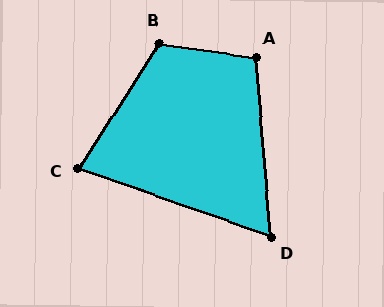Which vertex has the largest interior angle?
B, at approximately 114 degrees.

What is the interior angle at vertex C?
Approximately 77 degrees (acute).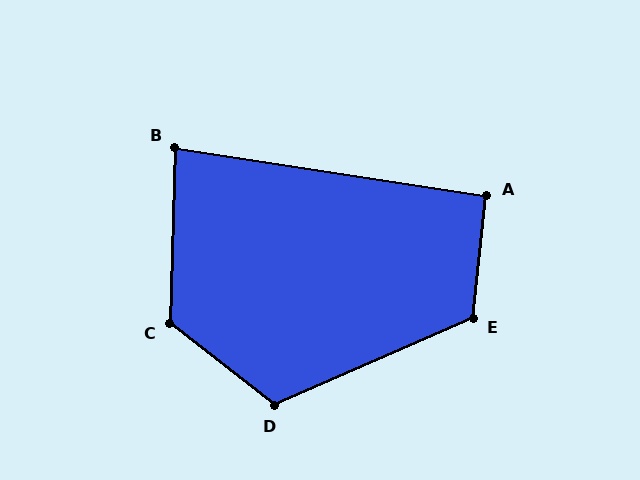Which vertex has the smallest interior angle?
B, at approximately 83 degrees.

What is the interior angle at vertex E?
Approximately 120 degrees (obtuse).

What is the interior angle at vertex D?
Approximately 118 degrees (obtuse).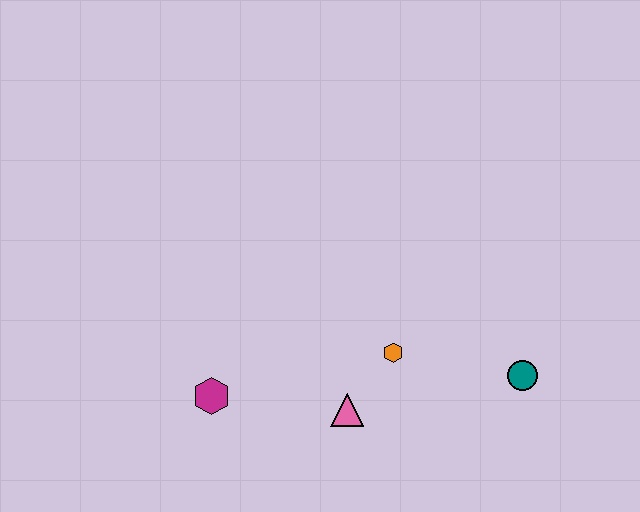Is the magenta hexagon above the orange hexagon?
No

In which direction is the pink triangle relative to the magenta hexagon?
The pink triangle is to the right of the magenta hexagon.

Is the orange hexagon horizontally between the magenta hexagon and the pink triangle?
No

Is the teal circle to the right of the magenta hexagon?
Yes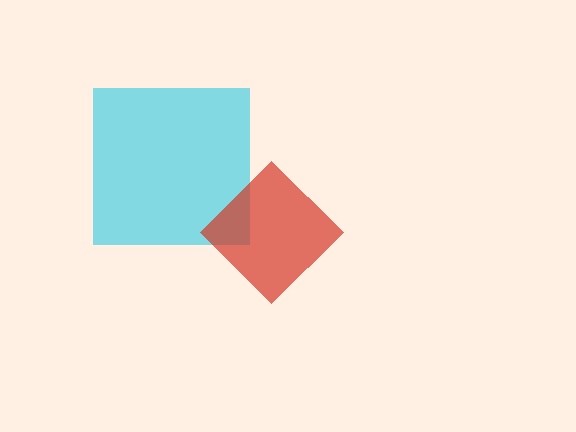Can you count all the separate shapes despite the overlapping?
Yes, there are 2 separate shapes.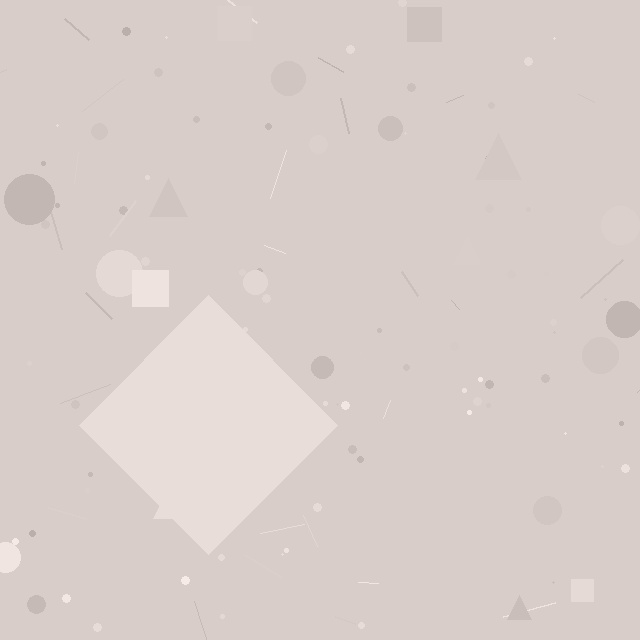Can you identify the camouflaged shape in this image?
The camouflaged shape is a diamond.